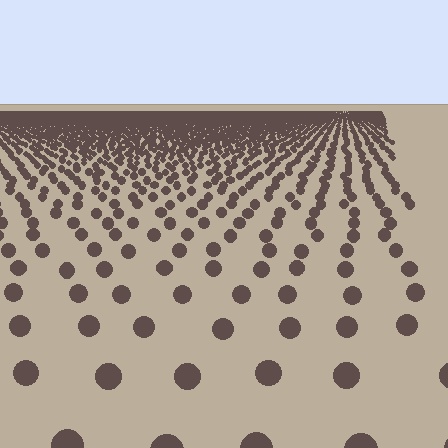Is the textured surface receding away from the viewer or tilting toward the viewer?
The surface is receding away from the viewer. Texture elements get smaller and denser toward the top.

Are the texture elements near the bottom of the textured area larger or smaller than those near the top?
Larger. Near the bottom, elements are closer to the viewer and appear at a bigger on-screen size.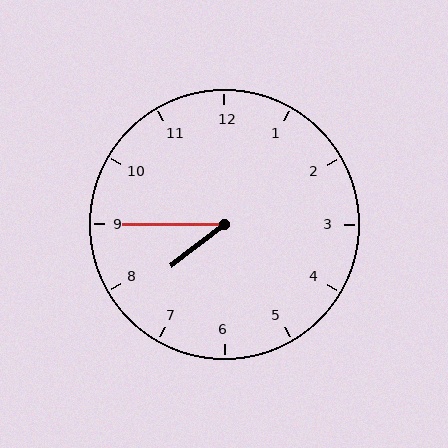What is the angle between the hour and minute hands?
Approximately 38 degrees.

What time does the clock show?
7:45.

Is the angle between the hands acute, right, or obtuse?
It is acute.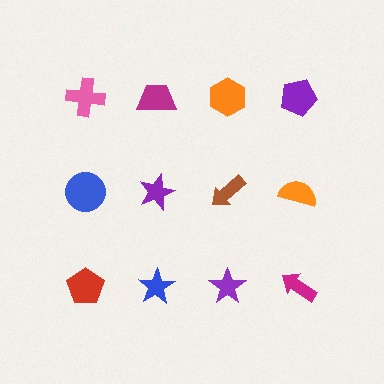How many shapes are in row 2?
4 shapes.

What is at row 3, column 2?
A blue star.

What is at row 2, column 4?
An orange semicircle.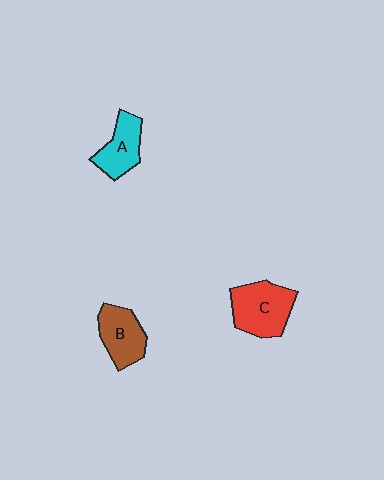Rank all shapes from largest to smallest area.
From largest to smallest: C (red), B (brown), A (cyan).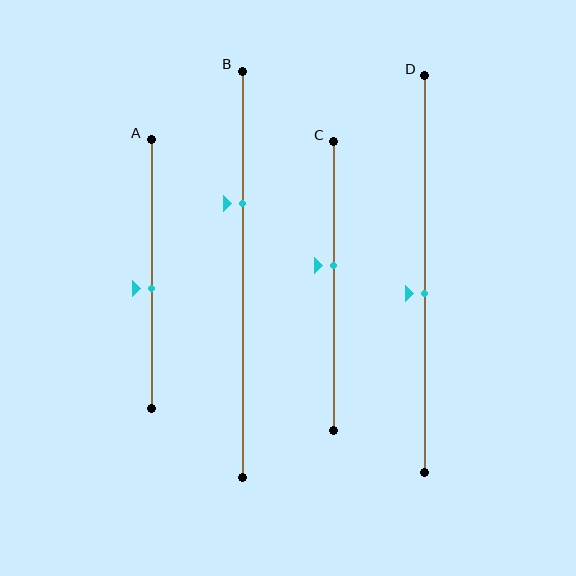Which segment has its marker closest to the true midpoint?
Segment D has its marker closest to the true midpoint.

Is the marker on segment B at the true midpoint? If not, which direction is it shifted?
No, the marker on segment B is shifted upward by about 17% of the segment length.